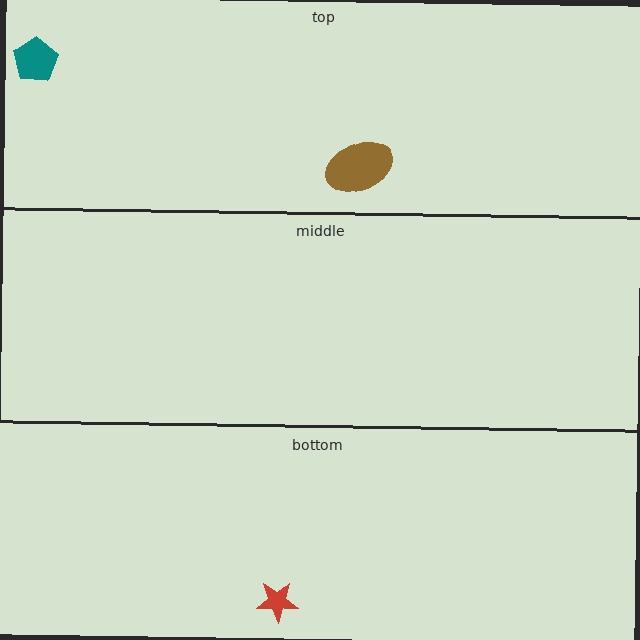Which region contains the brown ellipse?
The top region.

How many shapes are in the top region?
2.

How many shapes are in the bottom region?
1.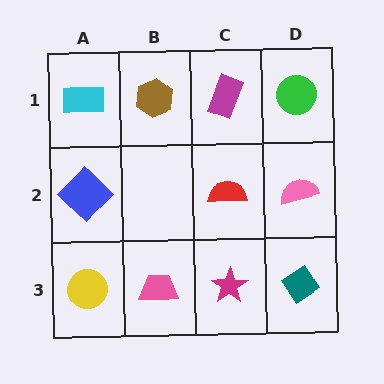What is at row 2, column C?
A red semicircle.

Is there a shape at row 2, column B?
No, that cell is empty.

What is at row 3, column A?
A yellow circle.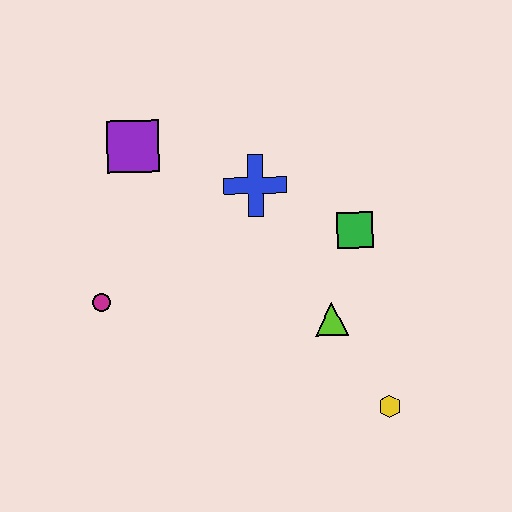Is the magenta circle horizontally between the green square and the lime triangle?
No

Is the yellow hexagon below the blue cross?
Yes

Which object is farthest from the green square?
The magenta circle is farthest from the green square.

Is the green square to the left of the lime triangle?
No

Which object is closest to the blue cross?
The green square is closest to the blue cross.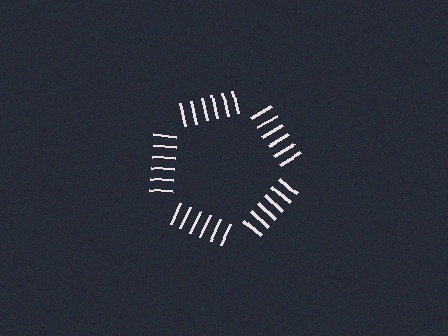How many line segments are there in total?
30 — 6 along each of the 5 edges.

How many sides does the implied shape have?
5 sides — the line-ends trace a pentagon.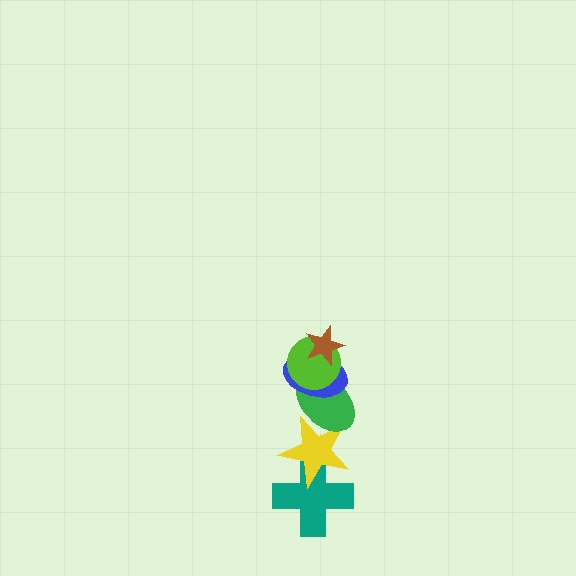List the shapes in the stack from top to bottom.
From top to bottom: the brown star, the lime circle, the blue ellipse, the green ellipse, the yellow star, the teal cross.